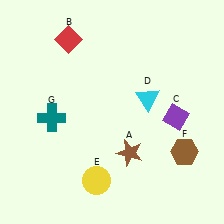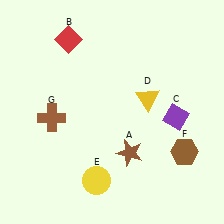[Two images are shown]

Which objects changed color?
D changed from cyan to yellow. G changed from teal to brown.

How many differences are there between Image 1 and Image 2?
There are 2 differences between the two images.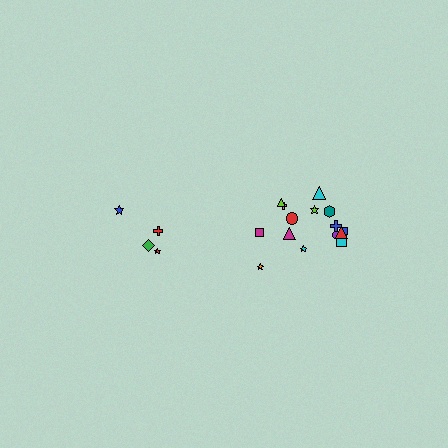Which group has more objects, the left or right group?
The right group.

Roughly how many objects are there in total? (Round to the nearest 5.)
Roughly 20 objects in total.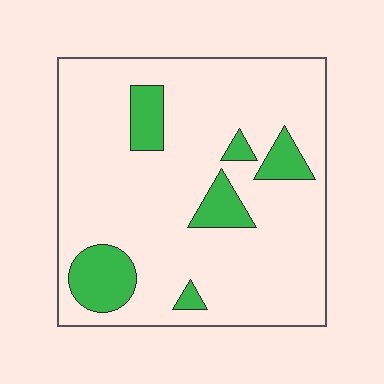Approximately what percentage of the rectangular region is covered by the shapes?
Approximately 15%.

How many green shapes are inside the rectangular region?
6.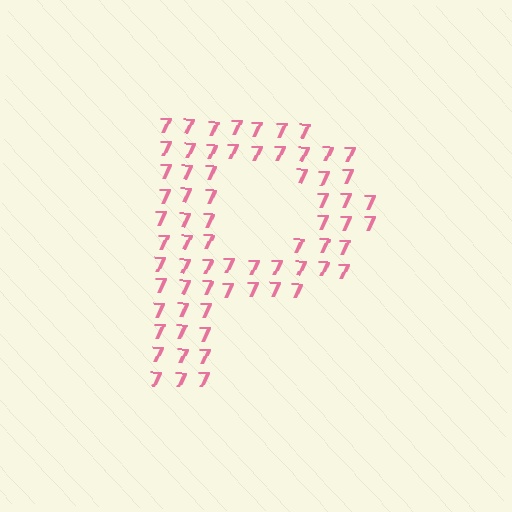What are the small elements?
The small elements are digit 7's.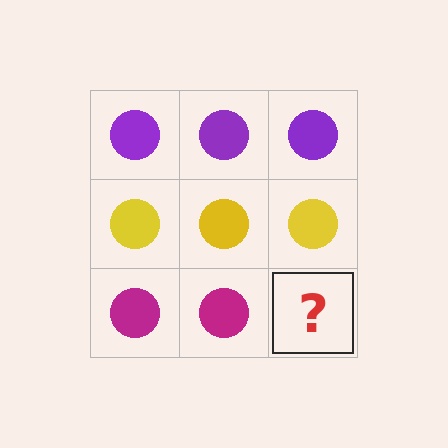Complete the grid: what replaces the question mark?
The question mark should be replaced with a magenta circle.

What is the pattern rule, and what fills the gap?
The rule is that each row has a consistent color. The gap should be filled with a magenta circle.